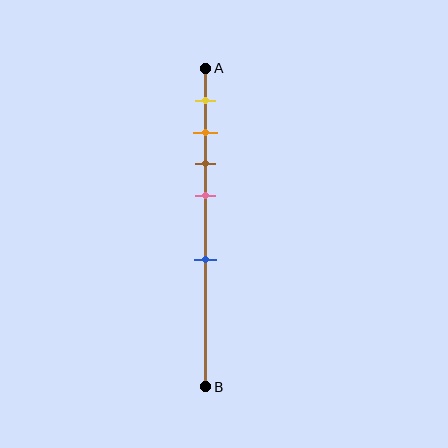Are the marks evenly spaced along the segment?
No, the marks are not evenly spaced.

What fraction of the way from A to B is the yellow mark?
The yellow mark is approximately 10% (0.1) of the way from A to B.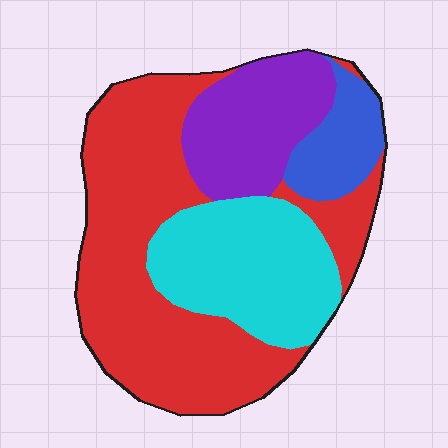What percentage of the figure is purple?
Purple takes up between a sixth and a third of the figure.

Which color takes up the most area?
Red, at roughly 50%.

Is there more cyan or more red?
Red.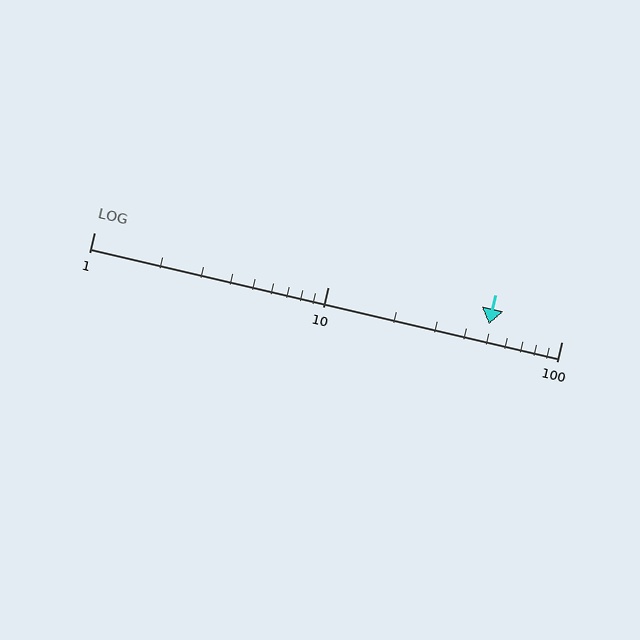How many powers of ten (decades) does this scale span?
The scale spans 2 decades, from 1 to 100.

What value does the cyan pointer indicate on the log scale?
The pointer indicates approximately 49.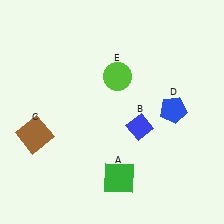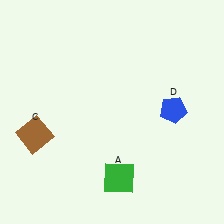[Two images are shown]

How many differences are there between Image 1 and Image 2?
There are 2 differences between the two images.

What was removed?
The blue diamond (B), the lime circle (E) were removed in Image 2.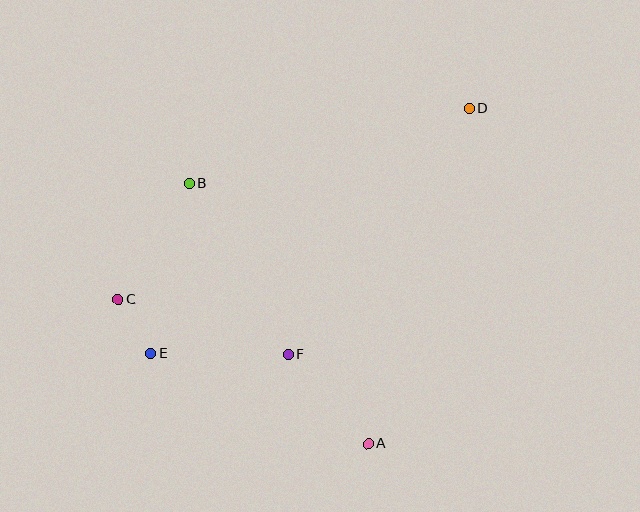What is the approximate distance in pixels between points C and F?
The distance between C and F is approximately 179 pixels.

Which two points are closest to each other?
Points C and E are closest to each other.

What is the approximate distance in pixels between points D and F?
The distance between D and F is approximately 306 pixels.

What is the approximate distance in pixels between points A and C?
The distance between A and C is approximately 289 pixels.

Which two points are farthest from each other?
Points D and E are farthest from each other.